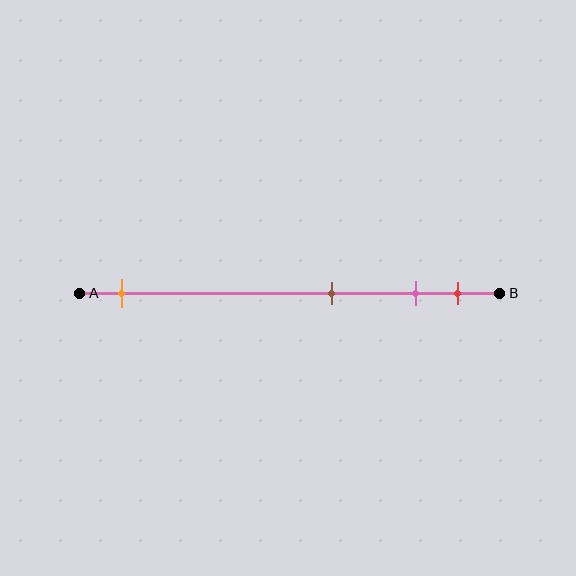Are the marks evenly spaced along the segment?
No, the marks are not evenly spaced.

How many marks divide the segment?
There are 4 marks dividing the segment.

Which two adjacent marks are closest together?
The pink and red marks are the closest adjacent pair.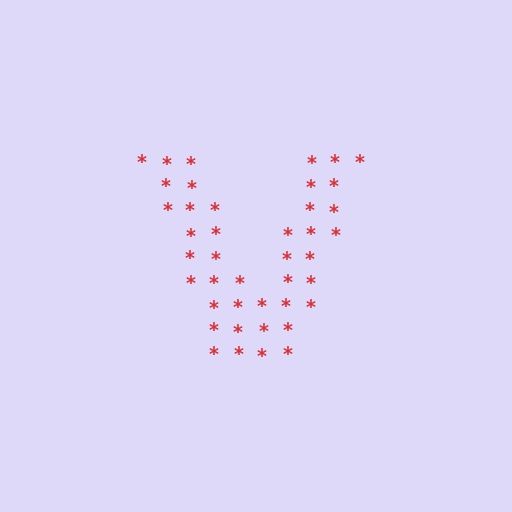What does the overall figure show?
The overall figure shows the letter V.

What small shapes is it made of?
It is made of small asterisks.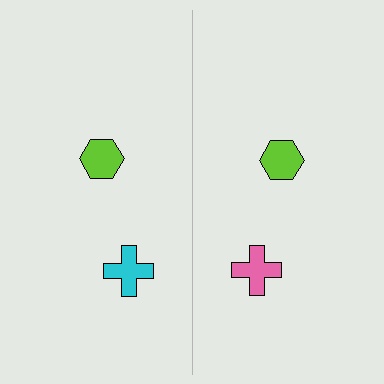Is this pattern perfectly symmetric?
No, the pattern is not perfectly symmetric. The pink cross on the right side breaks the symmetry — its mirror counterpart is cyan.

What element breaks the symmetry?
The pink cross on the right side breaks the symmetry — its mirror counterpart is cyan.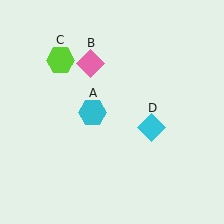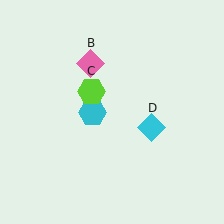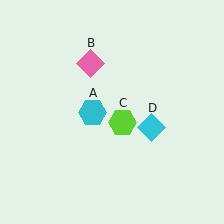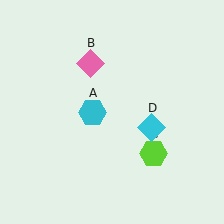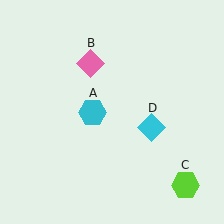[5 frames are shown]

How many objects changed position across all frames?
1 object changed position: lime hexagon (object C).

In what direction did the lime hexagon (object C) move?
The lime hexagon (object C) moved down and to the right.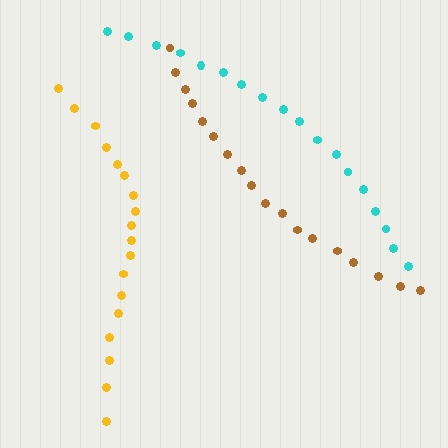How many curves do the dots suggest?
There are 3 distinct paths.